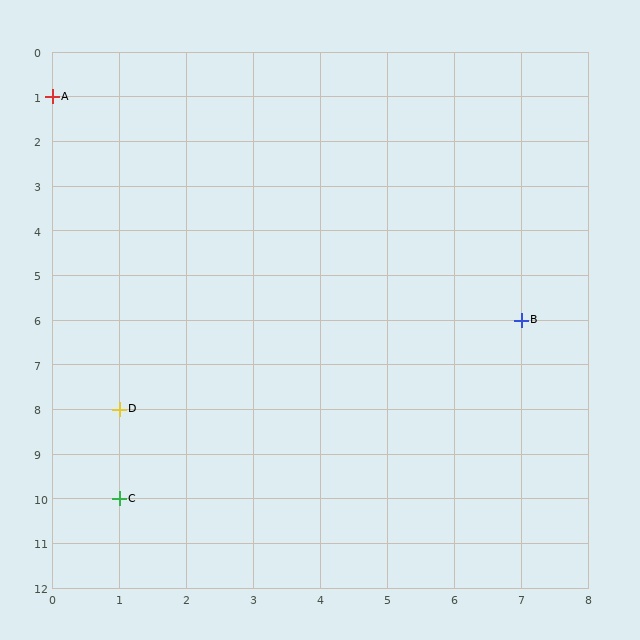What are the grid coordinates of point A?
Point A is at grid coordinates (0, 1).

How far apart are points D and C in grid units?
Points D and C are 2 rows apart.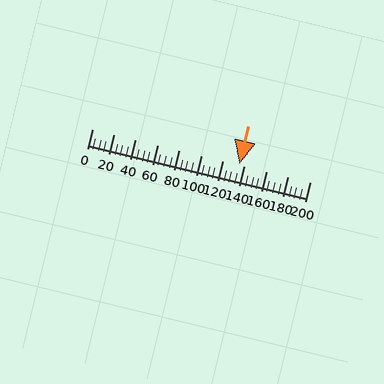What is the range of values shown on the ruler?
The ruler shows values from 0 to 200.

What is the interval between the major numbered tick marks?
The major tick marks are spaced 20 units apart.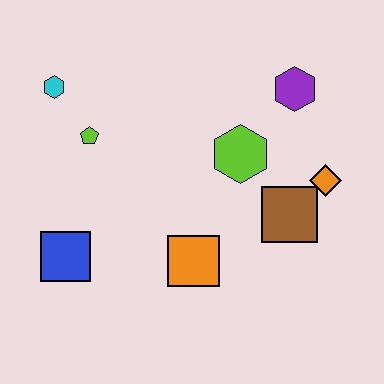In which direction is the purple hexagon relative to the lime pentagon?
The purple hexagon is to the right of the lime pentagon.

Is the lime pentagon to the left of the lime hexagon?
Yes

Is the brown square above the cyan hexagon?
No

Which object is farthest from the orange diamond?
The cyan hexagon is farthest from the orange diamond.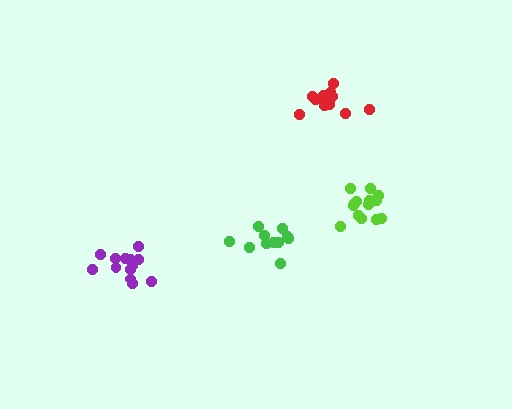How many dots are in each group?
Group 1: 13 dots, Group 2: 14 dots, Group 3: 13 dots, Group 4: 11 dots (51 total).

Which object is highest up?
The red cluster is topmost.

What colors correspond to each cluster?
The clusters are colored: red, lime, purple, green.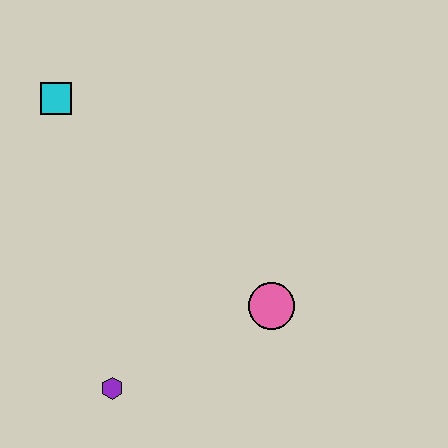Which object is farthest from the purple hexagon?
The cyan square is farthest from the purple hexagon.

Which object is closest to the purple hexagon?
The pink circle is closest to the purple hexagon.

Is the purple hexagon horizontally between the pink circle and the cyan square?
Yes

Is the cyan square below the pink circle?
No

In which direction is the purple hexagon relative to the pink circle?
The purple hexagon is to the left of the pink circle.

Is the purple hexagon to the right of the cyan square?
Yes